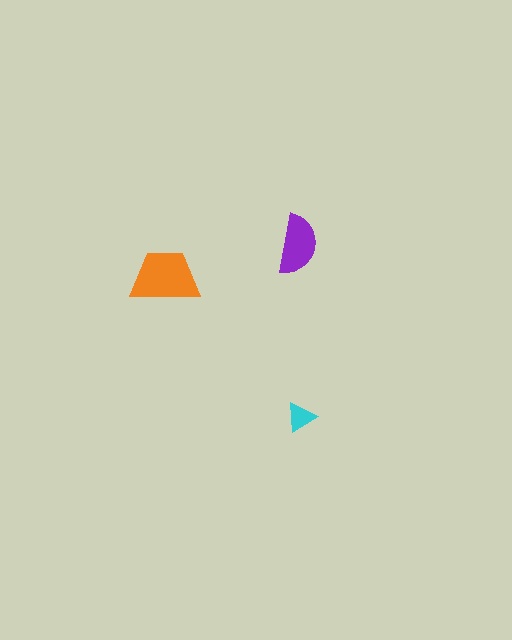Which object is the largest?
The orange trapezoid.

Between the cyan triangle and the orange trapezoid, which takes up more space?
The orange trapezoid.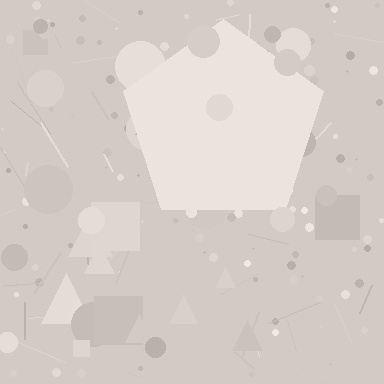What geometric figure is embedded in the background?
A pentagon is embedded in the background.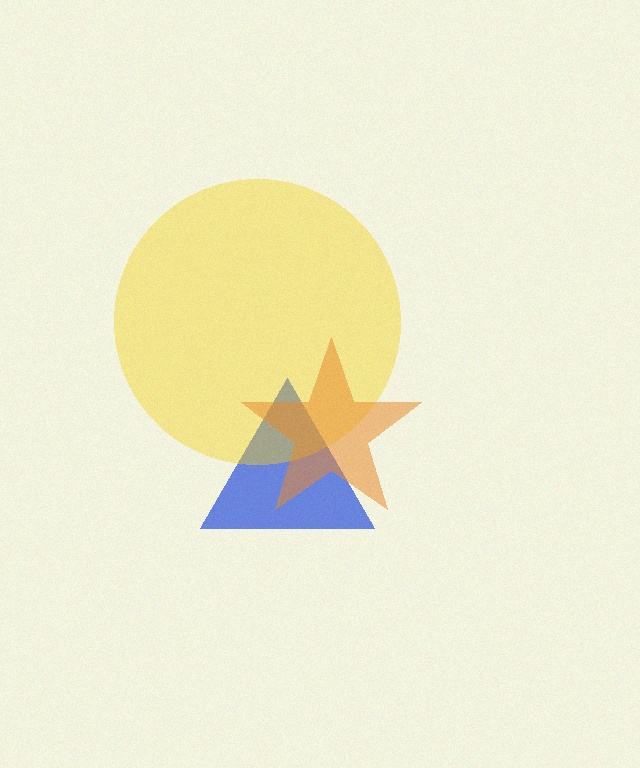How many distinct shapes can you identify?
There are 3 distinct shapes: a blue triangle, a yellow circle, an orange star.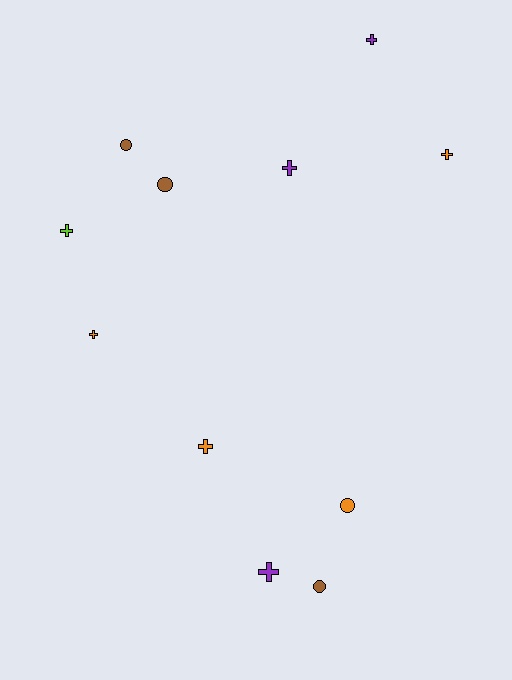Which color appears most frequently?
Orange, with 4 objects.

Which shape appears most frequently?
Cross, with 7 objects.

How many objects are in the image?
There are 11 objects.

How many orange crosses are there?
There are 3 orange crosses.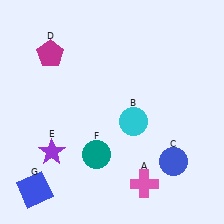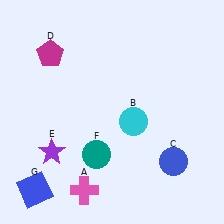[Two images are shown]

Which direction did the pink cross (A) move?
The pink cross (A) moved left.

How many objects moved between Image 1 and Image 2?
1 object moved between the two images.